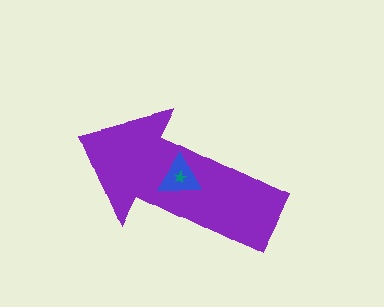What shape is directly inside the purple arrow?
The blue triangle.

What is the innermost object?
The teal star.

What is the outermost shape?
The purple arrow.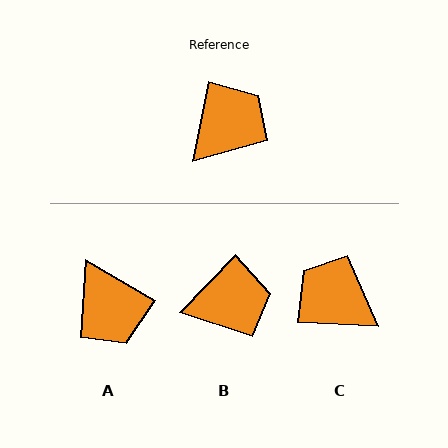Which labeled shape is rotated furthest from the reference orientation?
A, about 109 degrees away.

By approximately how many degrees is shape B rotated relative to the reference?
Approximately 33 degrees clockwise.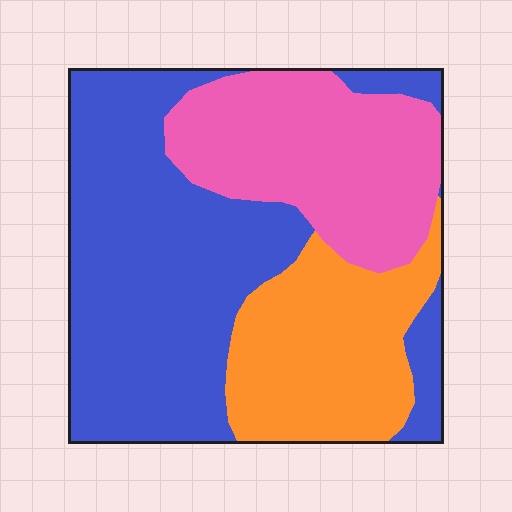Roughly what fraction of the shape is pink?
Pink takes up about one quarter (1/4) of the shape.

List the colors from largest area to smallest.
From largest to smallest: blue, pink, orange.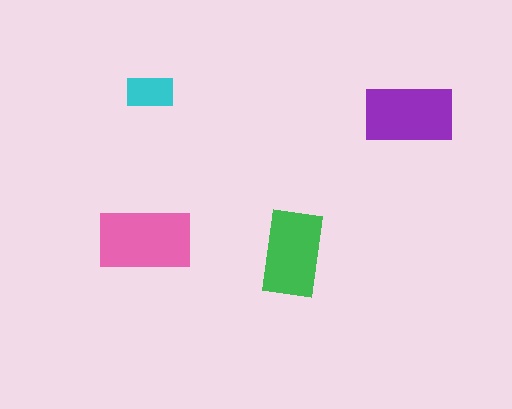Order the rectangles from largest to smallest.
the pink one, the purple one, the green one, the cyan one.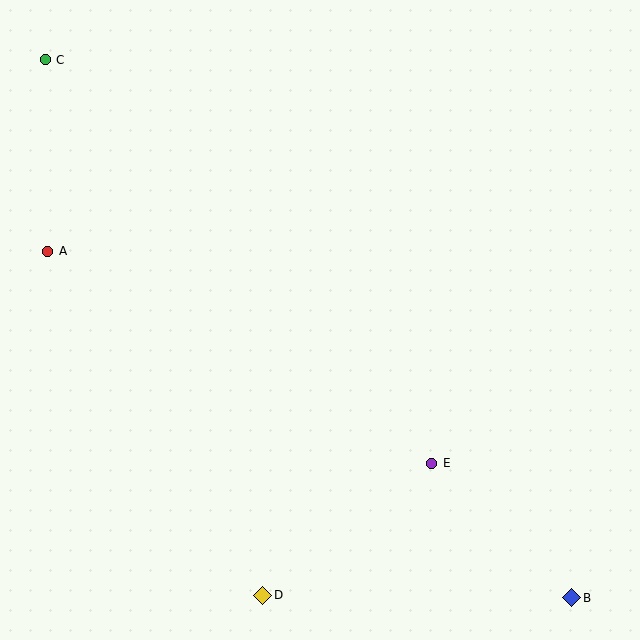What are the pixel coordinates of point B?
Point B is at (572, 598).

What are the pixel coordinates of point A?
Point A is at (48, 251).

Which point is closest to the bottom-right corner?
Point B is closest to the bottom-right corner.